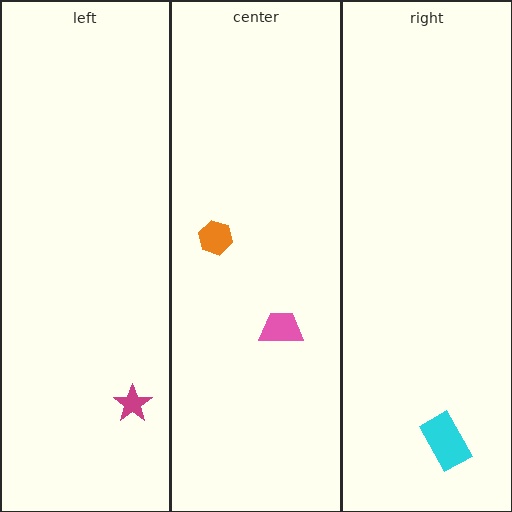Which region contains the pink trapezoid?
The center region.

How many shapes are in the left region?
1.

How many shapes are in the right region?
1.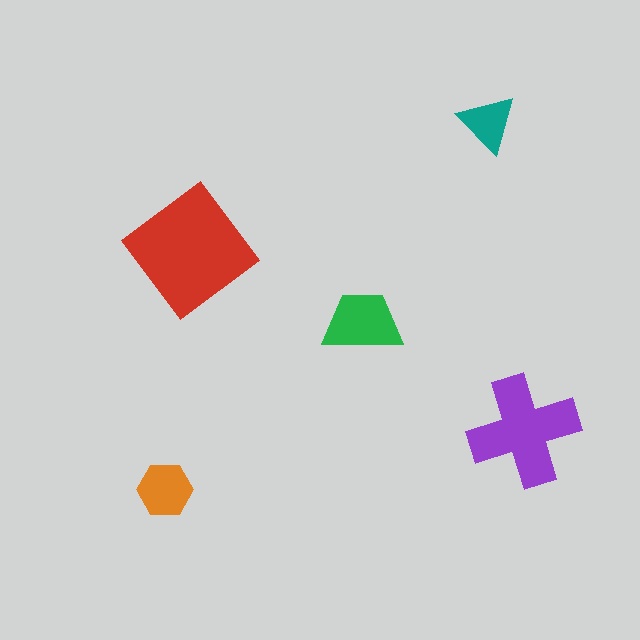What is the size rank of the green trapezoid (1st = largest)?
3rd.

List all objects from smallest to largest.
The teal triangle, the orange hexagon, the green trapezoid, the purple cross, the red diamond.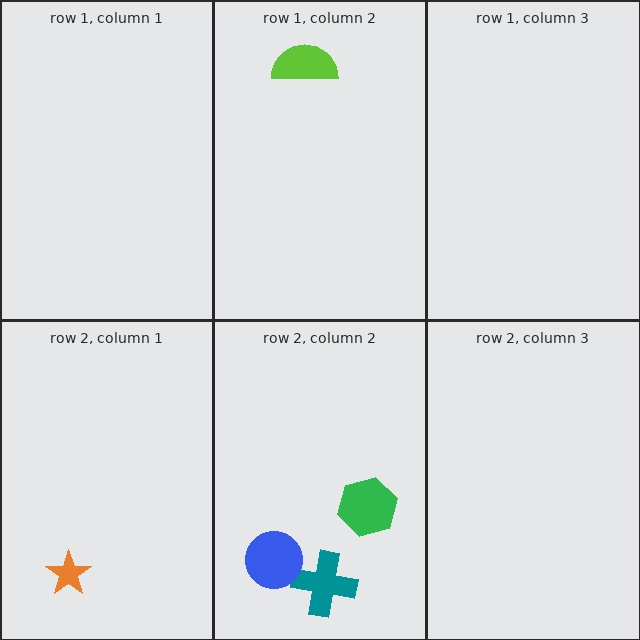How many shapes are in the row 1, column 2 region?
1.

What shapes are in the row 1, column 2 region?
The lime semicircle.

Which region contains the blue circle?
The row 2, column 2 region.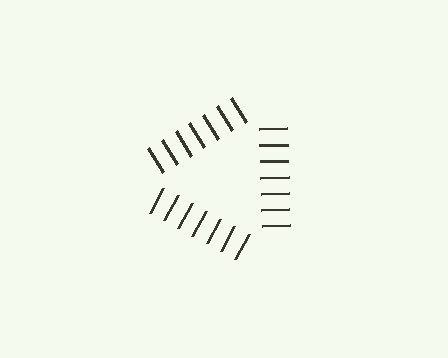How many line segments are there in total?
21 — 7 along each of the 3 edges.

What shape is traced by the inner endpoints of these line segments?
An illusory triangle — the line segments terminate on its edges but no continuous stroke is drawn.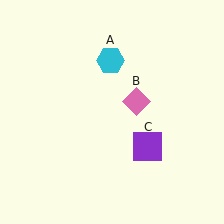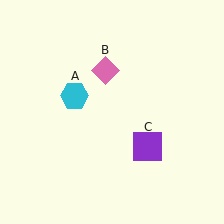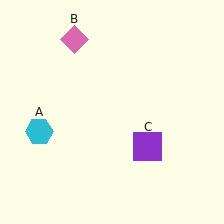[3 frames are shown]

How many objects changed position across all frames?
2 objects changed position: cyan hexagon (object A), pink diamond (object B).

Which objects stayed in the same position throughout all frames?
Purple square (object C) remained stationary.